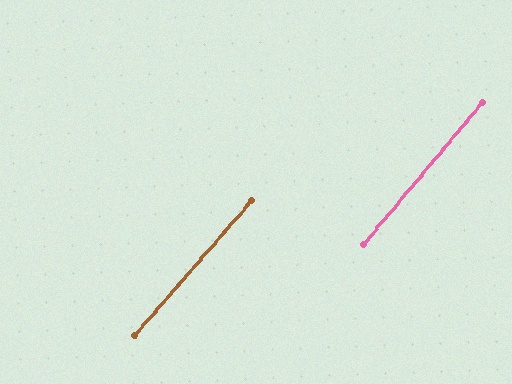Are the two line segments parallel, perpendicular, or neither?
Parallel — their directions differ by only 1.0°.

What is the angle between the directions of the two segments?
Approximately 1 degree.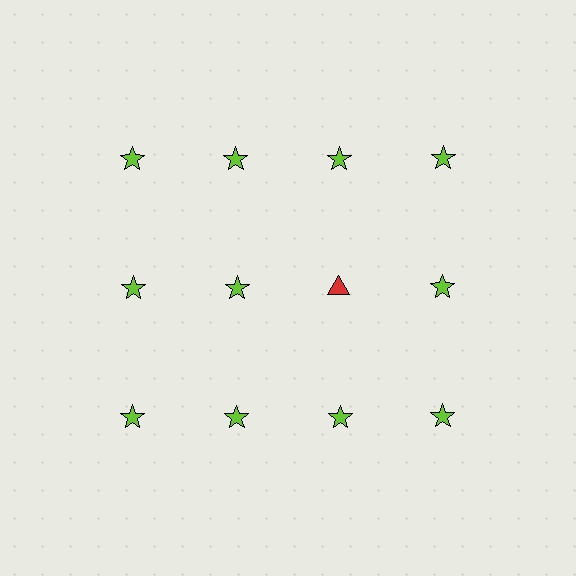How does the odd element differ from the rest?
It differs in both color (red instead of lime) and shape (triangle instead of star).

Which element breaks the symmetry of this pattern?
The red triangle in the second row, center column breaks the symmetry. All other shapes are lime stars.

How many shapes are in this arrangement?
There are 12 shapes arranged in a grid pattern.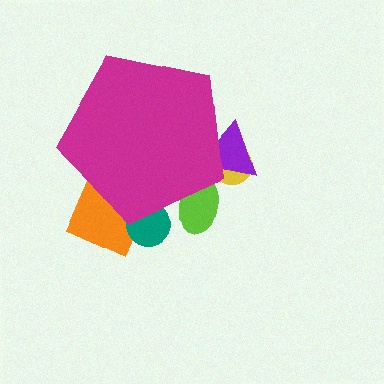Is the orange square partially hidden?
Yes, the orange square is partially hidden behind the magenta pentagon.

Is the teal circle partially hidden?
Yes, the teal circle is partially hidden behind the magenta pentagon.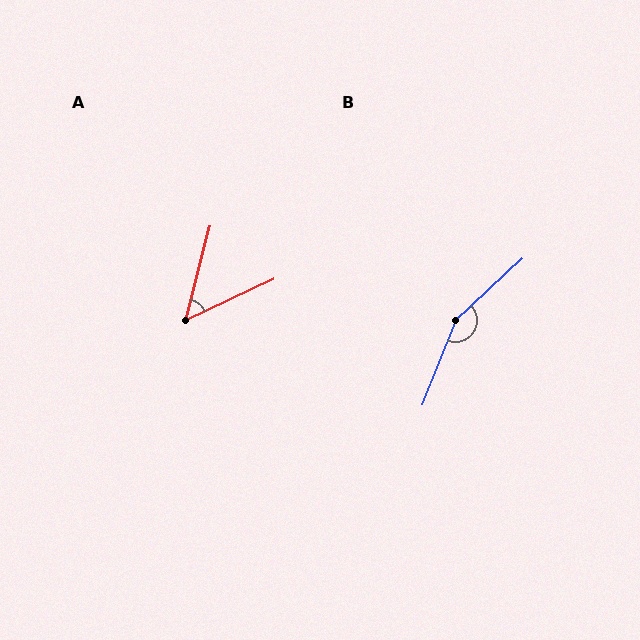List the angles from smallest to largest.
A (51°), B (154°).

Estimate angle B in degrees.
Approximately 154 degrees.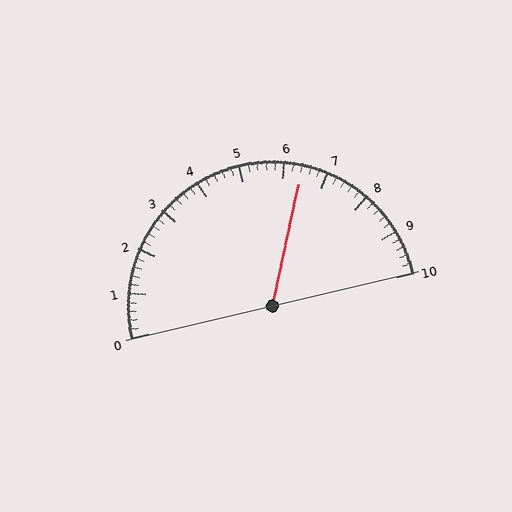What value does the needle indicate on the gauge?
The needle indicates approximately 6.4.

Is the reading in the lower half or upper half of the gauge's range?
The reading is in the upper half of the range (0 to 10).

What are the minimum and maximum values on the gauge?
The gauge ranges from 0 to 10.